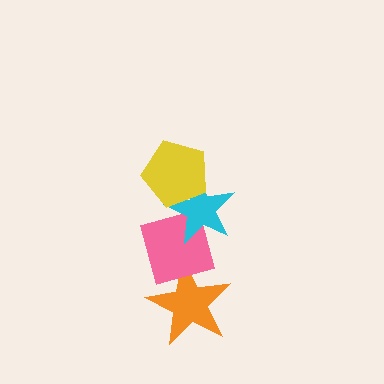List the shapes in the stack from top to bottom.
From top to bottom: the yellow pentagon, the cyan star, the pink diamond, the orange star.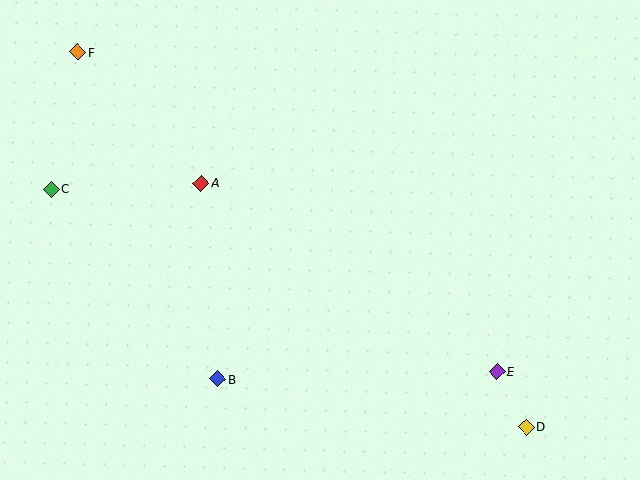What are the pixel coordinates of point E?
Point E is at (497, 372).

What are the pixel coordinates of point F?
Point F is at (77, 52).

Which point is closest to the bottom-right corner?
Point D is closest to the bottom-right corner.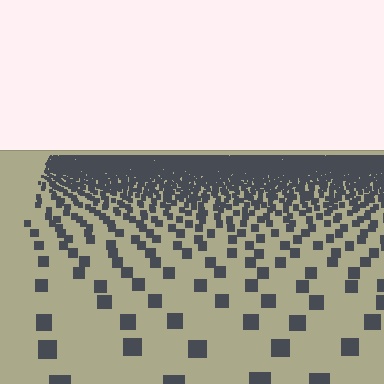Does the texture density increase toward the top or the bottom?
Density increases toward the top.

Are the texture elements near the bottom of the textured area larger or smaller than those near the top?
Larger. Near the bottom, elements are closer to the viewer and appear at a bigger on-screen size.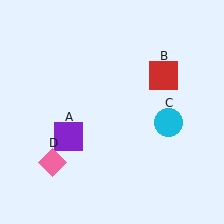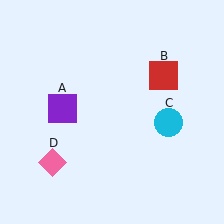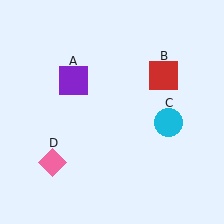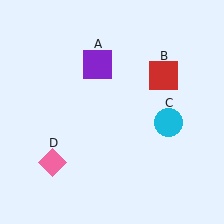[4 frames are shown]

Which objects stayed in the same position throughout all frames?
Red square (object B) and cyan circle (object C) and pink diamond (object D) remained stationary.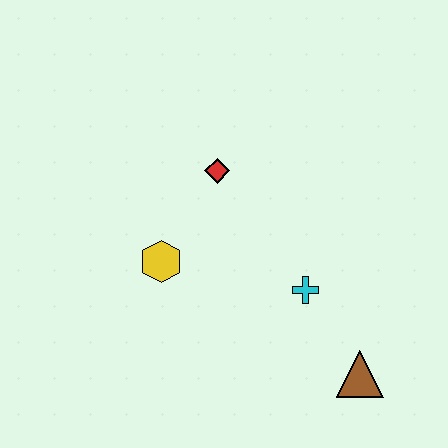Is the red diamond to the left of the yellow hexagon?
No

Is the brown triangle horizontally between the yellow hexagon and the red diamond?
No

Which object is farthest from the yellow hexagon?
The brown triangle is farthest from the yellow hexagon.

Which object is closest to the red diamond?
The yellow hexagon is closest to the red diamond.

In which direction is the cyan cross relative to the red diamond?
The cyan cross is below the red diamond.